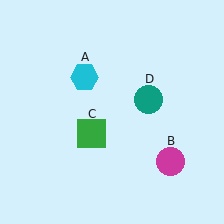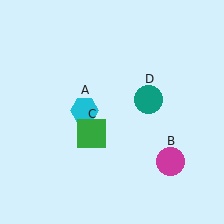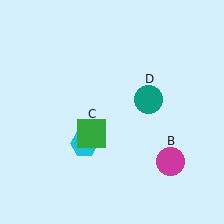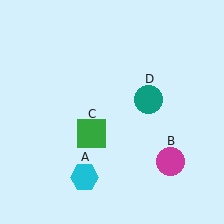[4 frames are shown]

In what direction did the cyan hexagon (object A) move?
The cyan hexagon (object A) moved down.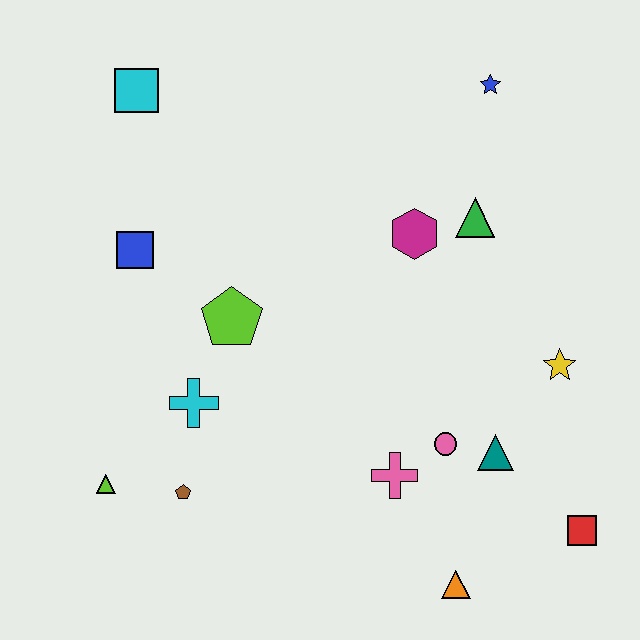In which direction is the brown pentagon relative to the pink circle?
The brown pentagon is to the left of the pink circle.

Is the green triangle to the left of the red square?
Yes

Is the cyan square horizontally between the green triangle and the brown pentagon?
No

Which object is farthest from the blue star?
The lime triangle is farthest from the blue star.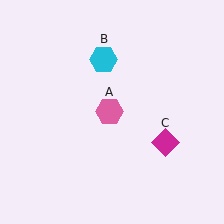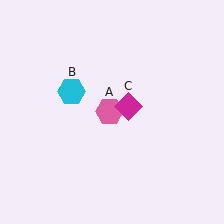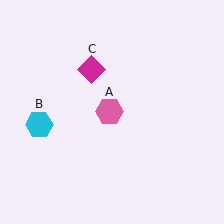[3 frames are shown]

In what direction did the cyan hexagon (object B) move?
The cyan hexagon (object B) moved down and to the left.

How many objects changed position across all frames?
2 objects changed position: cyan hexagon (object B), magenta diamond (object C).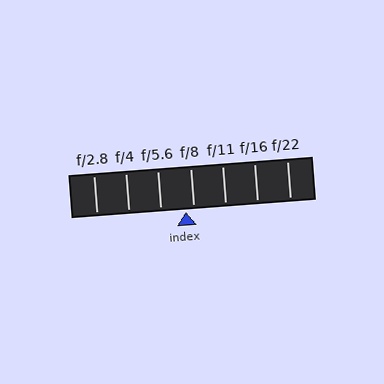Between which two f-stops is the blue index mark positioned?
The index mark is between f/5.6 and f/8.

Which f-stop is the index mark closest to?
The index mark is closest to f/8.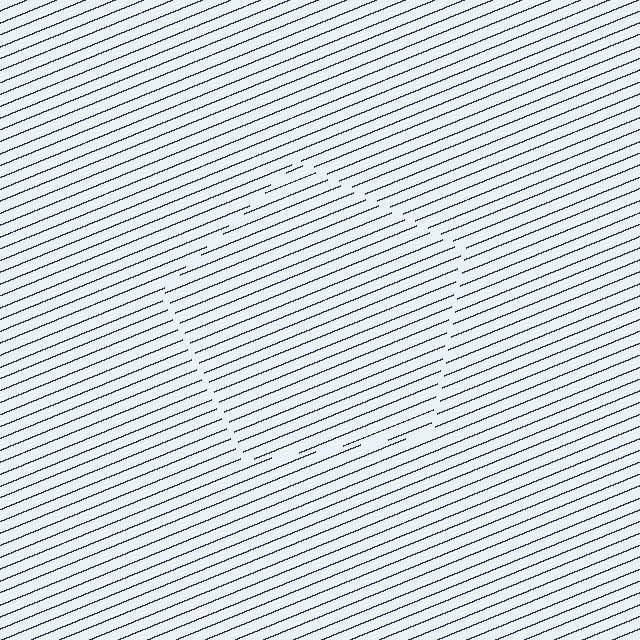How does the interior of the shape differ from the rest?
The interior of the shape contains the same grating, shifted by half a period — the contour is defined by the phase discontinuity where line-ends from the inner and outer gratings abut.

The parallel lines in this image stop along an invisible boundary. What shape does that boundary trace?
An illusory pentagon. The interior of the shape contains the same grating, shifted by half a period — the contour is defined by the phase discontinuity where line-ends from the inner and outer gratings abut.